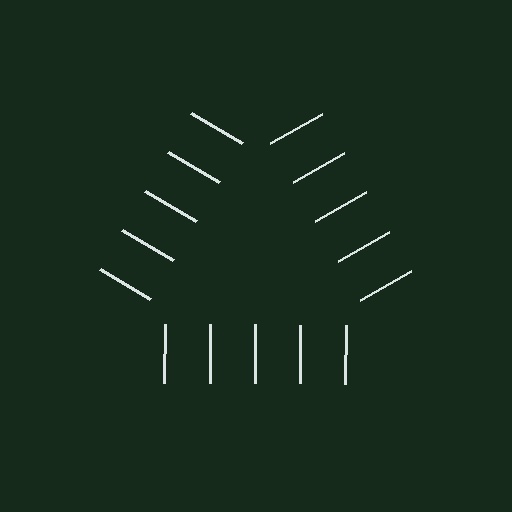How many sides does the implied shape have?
3 sides — the line-ends trace a triangle.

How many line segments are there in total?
15 — 5 along each of the 3 edges.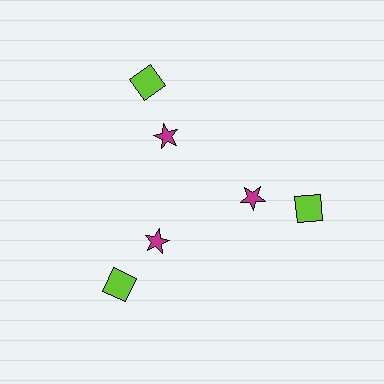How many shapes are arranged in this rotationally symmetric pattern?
There are 6 shapes, arranged in 3 groups of 2.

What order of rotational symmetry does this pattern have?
This pattern has 3-fold rotational symmetry.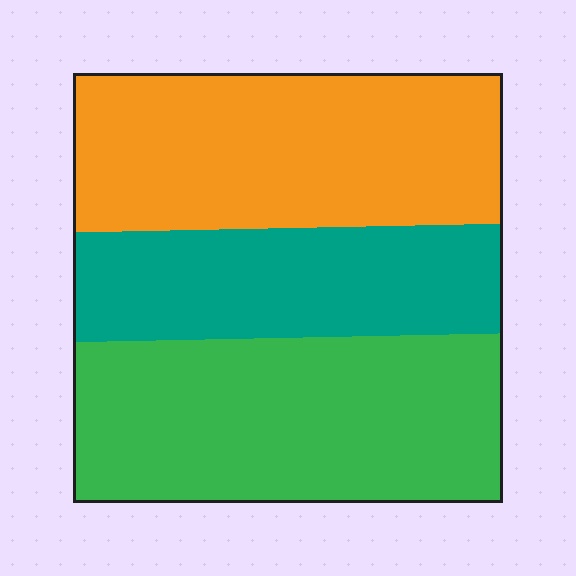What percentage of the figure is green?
Green takes up about three eighths (3/8) of the figure.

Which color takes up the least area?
Teal, at roughly 25%.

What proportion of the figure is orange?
Orange takes up about three eighths (3/8) of the figure.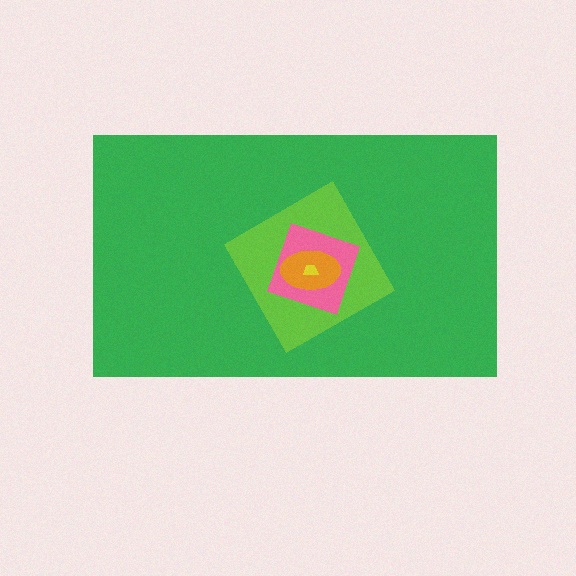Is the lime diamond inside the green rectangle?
Yes.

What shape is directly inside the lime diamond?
The pink square.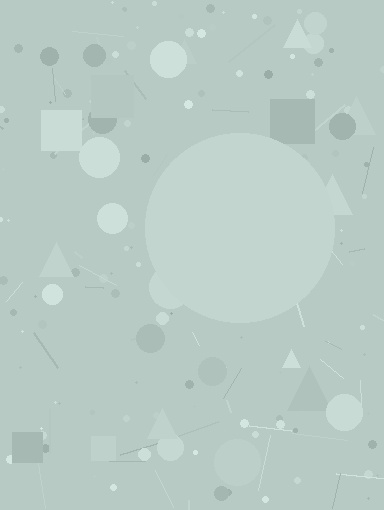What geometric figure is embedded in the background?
A circle is embedded in the background.